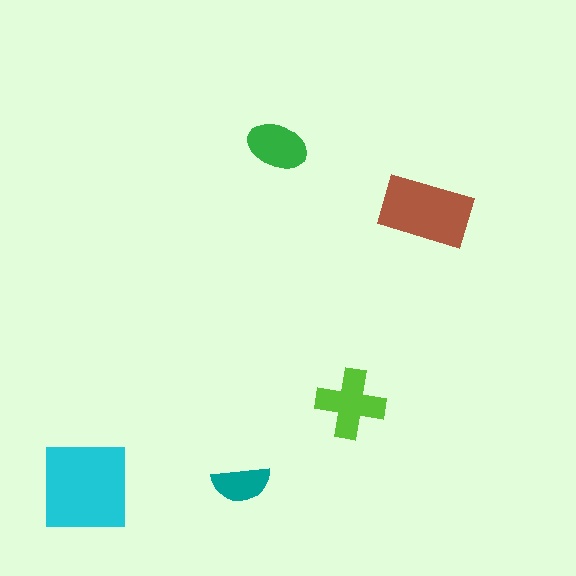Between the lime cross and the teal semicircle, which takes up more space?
The lime cross.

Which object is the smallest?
The teal semicircle.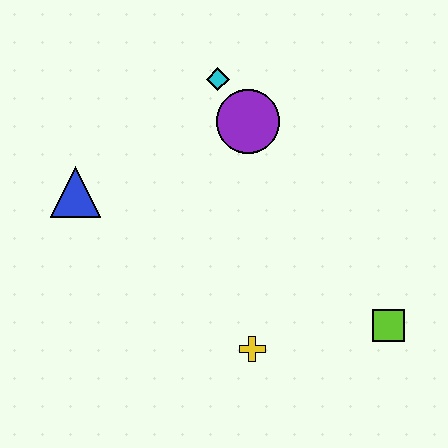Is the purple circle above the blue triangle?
Yes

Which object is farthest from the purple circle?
The lime square is farthest from the purple circle.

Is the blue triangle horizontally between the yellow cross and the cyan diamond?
No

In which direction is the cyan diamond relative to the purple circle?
The cyan diamond is above the purple circle.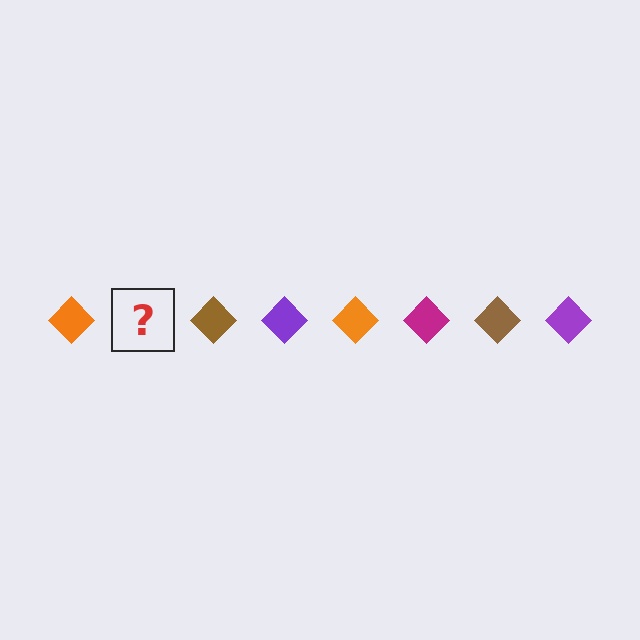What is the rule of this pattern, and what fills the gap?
The rule is that the pattern cycles through orange, magenta, brown, purple diamonds. The gap should be filled with a magenta diamond.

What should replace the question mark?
The question mark should be replaced with a magenta diamond.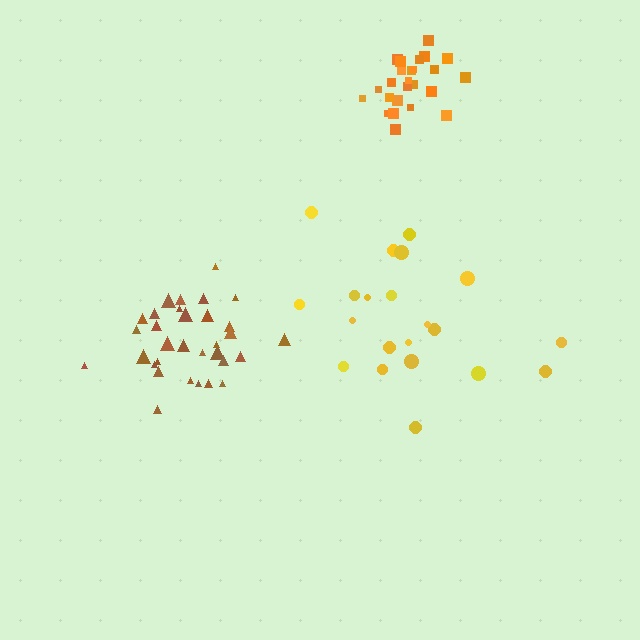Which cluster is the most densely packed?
Orange.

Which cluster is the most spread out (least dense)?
Yellow.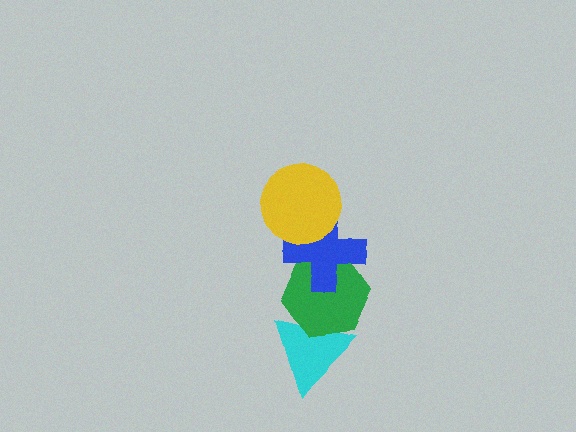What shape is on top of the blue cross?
The yellow circle is on top of the blue cross.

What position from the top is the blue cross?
The blue cross is 2nd from the top.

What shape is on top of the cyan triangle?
The green hexagon is on top of the cyan triangle.